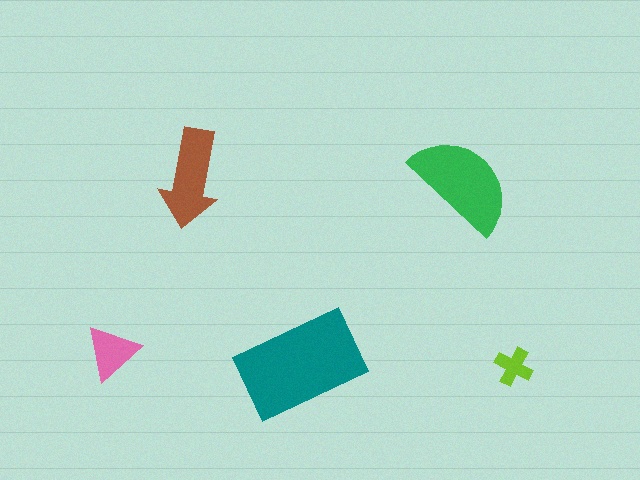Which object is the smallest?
The lime cross.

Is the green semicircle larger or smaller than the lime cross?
Larger.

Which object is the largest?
The teal rectangle.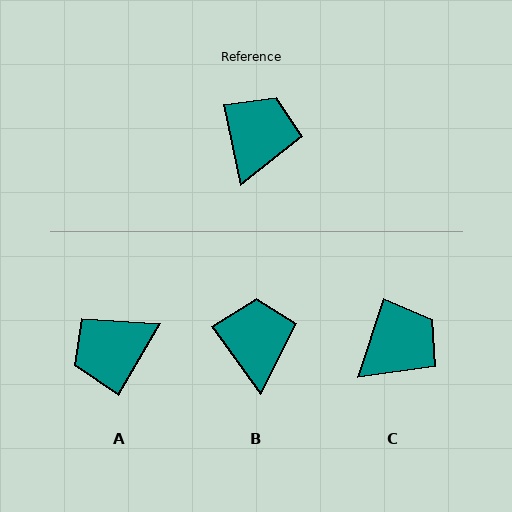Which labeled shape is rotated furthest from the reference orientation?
A, about 138 degrees away.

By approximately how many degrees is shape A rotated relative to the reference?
Approximately 138 degrees counter-clockwise.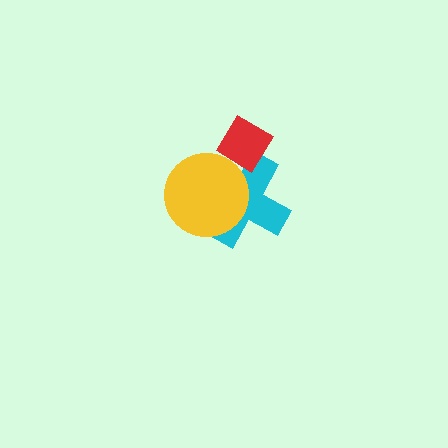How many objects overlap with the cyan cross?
2 objects overlap with the cyan cross.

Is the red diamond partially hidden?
Yes, it is partially covered by another shape.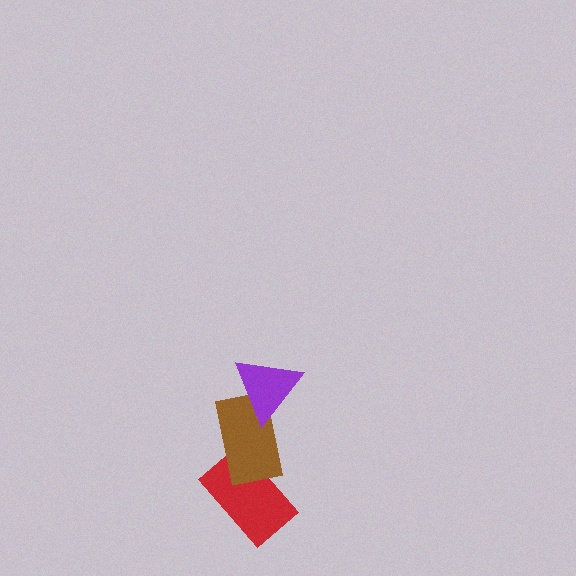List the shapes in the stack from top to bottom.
From top to bottom: the purple triangle, the brown rectangle, the red rectangle.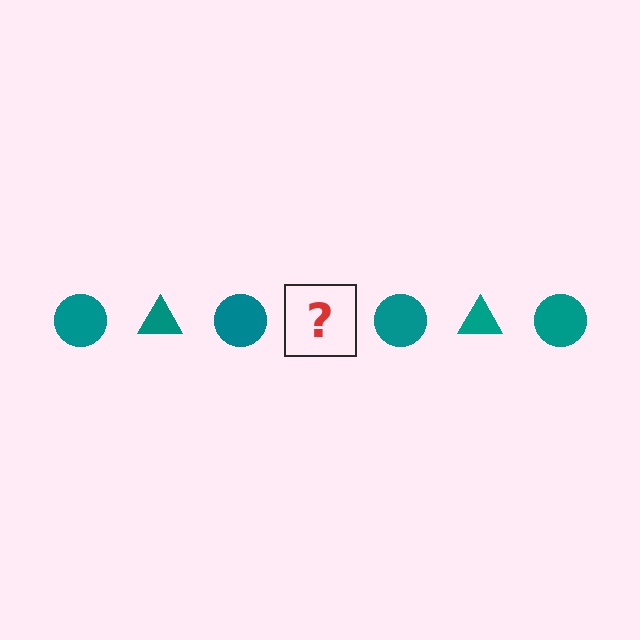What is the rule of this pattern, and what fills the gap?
The rule is that the pattern cycles through circle, triangle shapes in teal. The gap should be filled with a teal triangle.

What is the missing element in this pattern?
The missing element is a teal triangle.